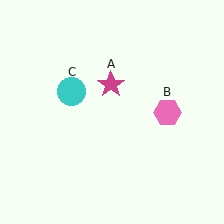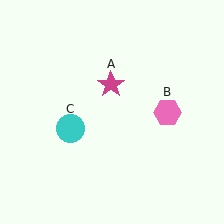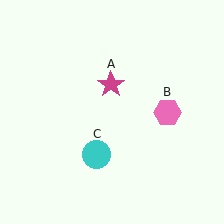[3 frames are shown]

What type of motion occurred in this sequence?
The cyan circle (object C) rotated counterclockwise around the center of the scene.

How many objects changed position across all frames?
1 object changed position: cyan circle (object C).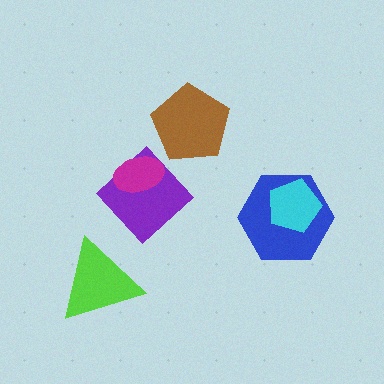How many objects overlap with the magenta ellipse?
1 object overlaps with the magenta ellipse.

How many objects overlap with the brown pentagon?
0 objects overlap with the brown pentagon.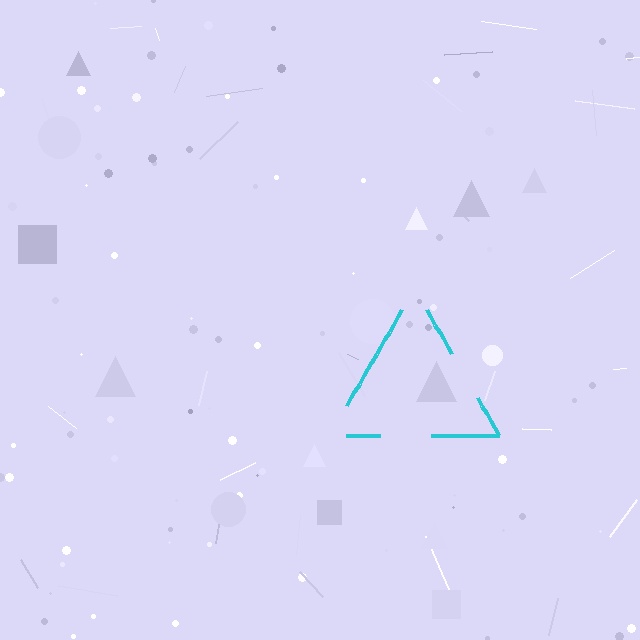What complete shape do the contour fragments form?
The contour fragments form a triangle.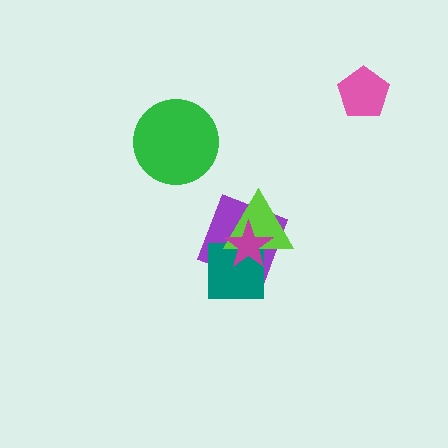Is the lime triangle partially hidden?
Yes, it is partially covered by another shape.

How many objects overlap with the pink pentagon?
0 objects overlap with the pink pentagon.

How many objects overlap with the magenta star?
3 objects overlap with the magenta star.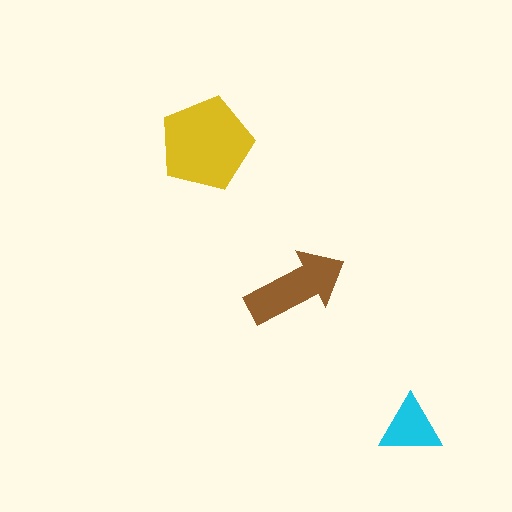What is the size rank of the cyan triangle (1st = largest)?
3rd.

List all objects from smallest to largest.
The cyan triangle, the brown arrow, the yellow pentagon.